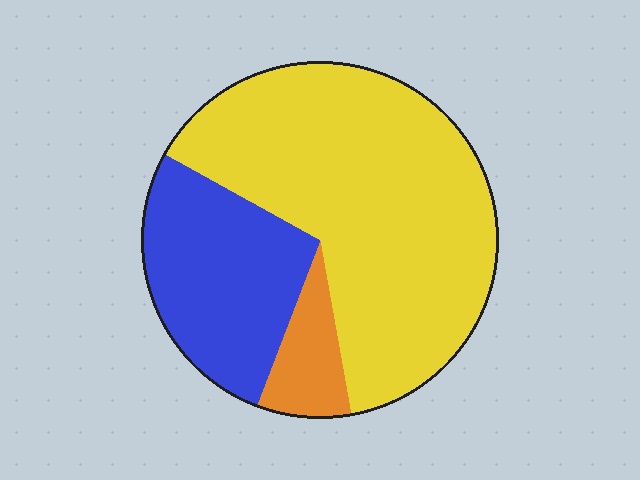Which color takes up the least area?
Orange, at roughly 10%.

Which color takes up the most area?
Yellow, at roughly 65%.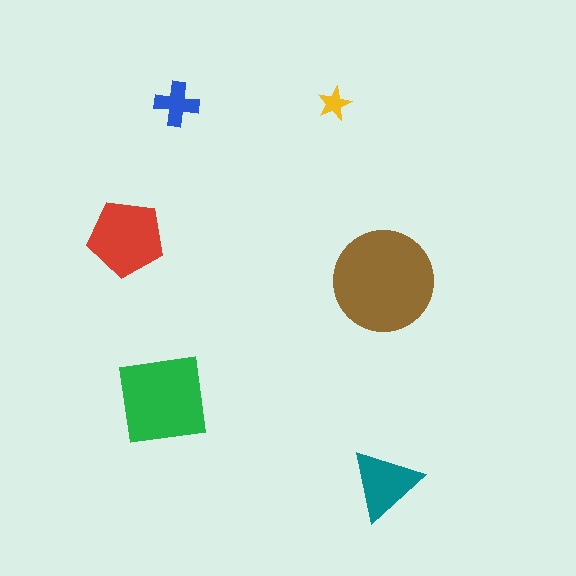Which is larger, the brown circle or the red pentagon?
The brown circle.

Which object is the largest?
The brown circle.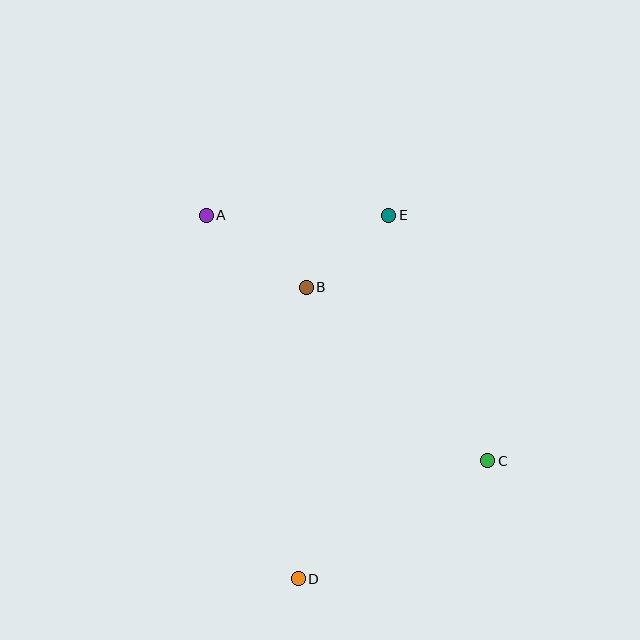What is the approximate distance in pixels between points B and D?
The distance between B and D is approximately 292 pixels.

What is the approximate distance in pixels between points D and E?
The distance between D and E is approximately 375 pixels.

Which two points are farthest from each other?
Points A and D are farthest from each other.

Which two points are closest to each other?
Points B and E are closest to each other.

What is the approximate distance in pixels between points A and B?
The distance between A and B is approximately 123 pixels.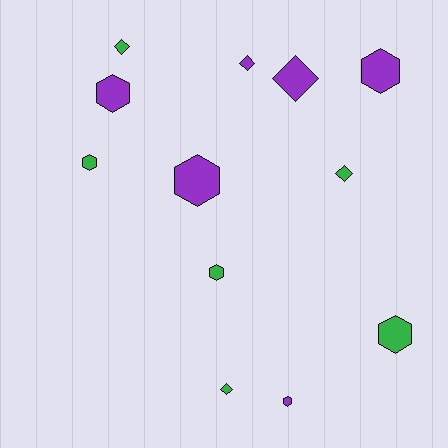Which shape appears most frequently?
Hexagon, with 7 objects.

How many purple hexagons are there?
There are 4 purple hexagons.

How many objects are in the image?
There are 12 objects.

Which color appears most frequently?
Purple, with 6 objects.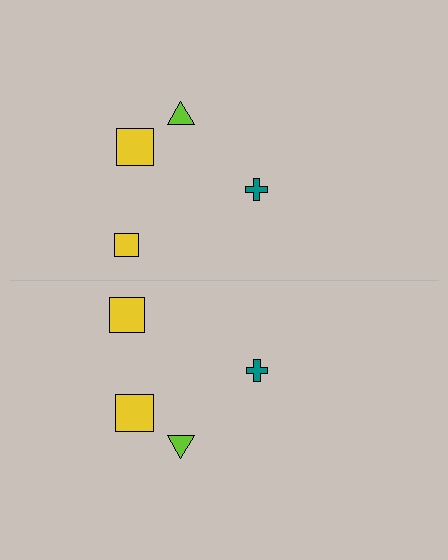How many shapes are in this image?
There are 8 shapes in this image.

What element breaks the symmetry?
The yellow square on the bottom side has a different size than its mirror counterpart.